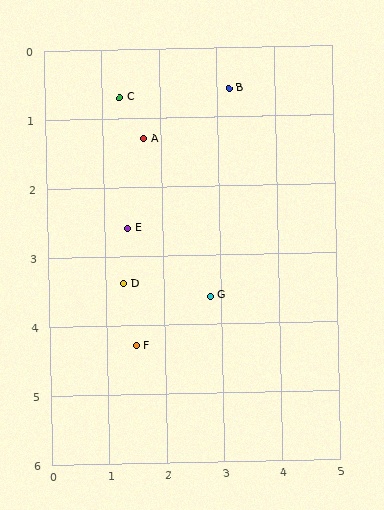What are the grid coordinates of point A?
Point A is at approximately (1.7, 1.3).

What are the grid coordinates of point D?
Point D is at approximately (1.3, 3.4).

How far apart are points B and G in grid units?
Points B and G are about 3.0 grid units apart.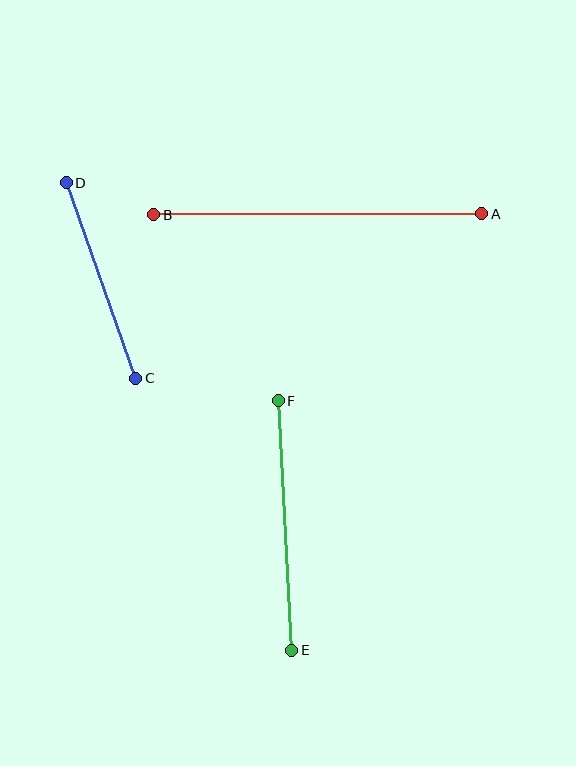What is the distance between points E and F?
The distance is approximately 250 pixels.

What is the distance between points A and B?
The distance is approximately 328 pixels.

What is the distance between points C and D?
The distance is approximately 208 pixels.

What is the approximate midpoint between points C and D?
The midpoint is at approximately (101, 281) pixels.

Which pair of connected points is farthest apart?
Points A and B are farthest apart.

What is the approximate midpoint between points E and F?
The midpoint is at approximately (285, 525) pixels.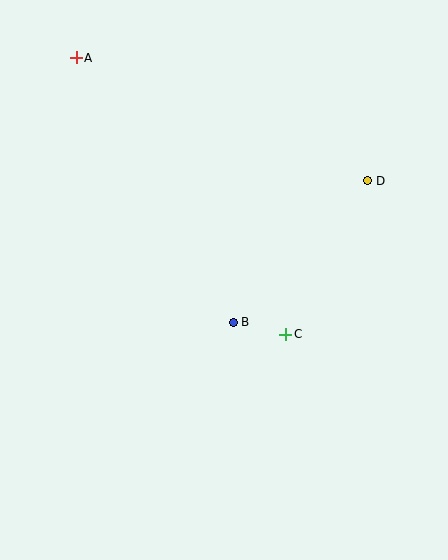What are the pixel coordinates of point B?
Point B is at (233, 322).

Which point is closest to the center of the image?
Point B at (233, 322) is closest to the center.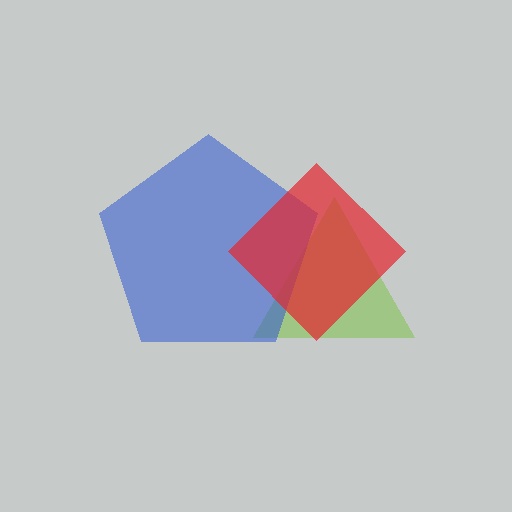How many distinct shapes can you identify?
There are 3 distinct shapes: a lime triangle, a blue pentagon, a red diamond.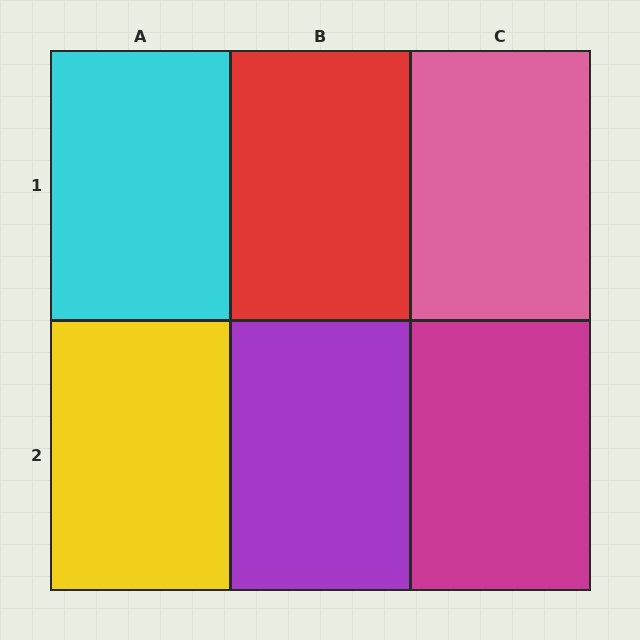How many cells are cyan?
1 cell is cyan.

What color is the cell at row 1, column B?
Red.